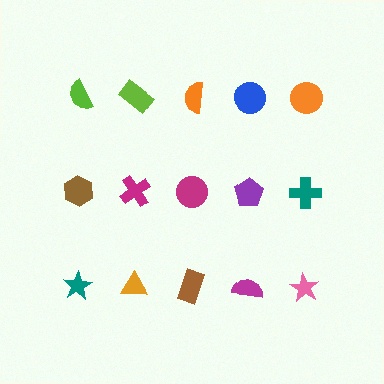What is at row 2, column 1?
A brown hexagon.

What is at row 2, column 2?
A magenta cross.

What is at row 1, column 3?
An orange semicircle.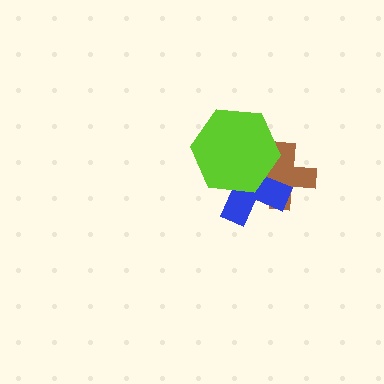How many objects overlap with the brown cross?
2 objects overlap with the brown cross.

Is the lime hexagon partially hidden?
No, no other shape covers it.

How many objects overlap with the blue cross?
2 objects overlap with the blue cross.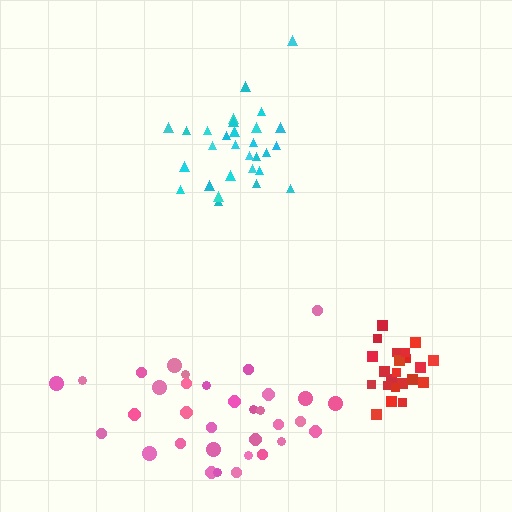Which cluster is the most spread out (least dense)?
Pink.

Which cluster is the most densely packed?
Red.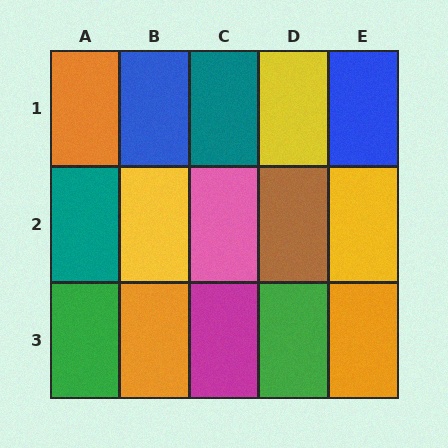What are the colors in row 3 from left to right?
Green, orange, magenta, green, orange.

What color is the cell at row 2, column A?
Teal.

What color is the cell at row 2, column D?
Brown.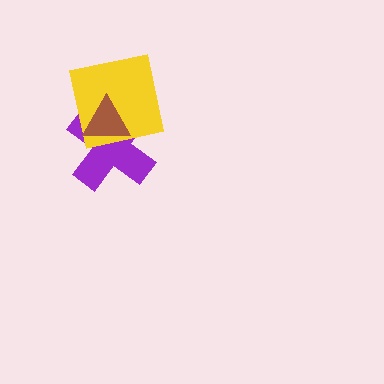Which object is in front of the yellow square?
The brown triangle is in front of the yellow square.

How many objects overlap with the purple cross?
2 objects overlap with the purple cross.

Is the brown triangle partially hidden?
No, no other shape covers it.